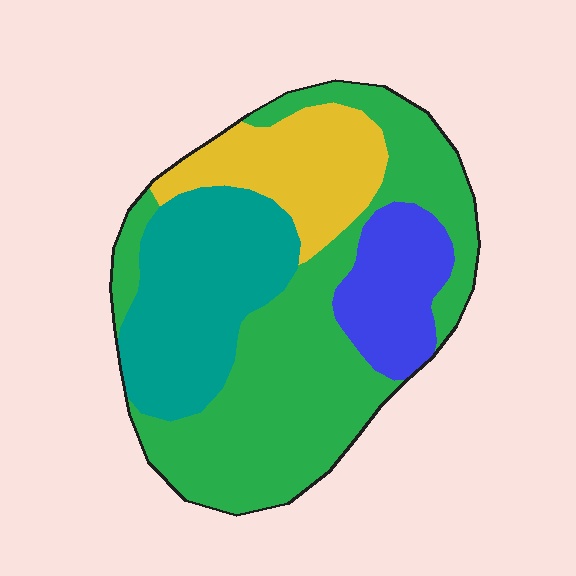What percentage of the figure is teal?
Teal takes up between a sixth and a third of the figure.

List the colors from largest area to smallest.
From largest to smallest: green, teal, yellow, blue.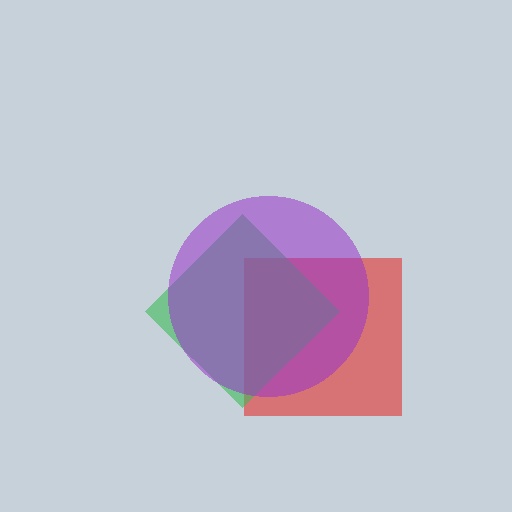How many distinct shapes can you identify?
There are 3 distinct shapes: a red square, a green diamond, a purple circle.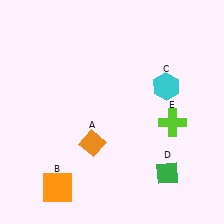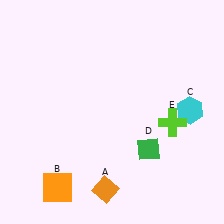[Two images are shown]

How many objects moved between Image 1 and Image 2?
3 objects moved between the two images.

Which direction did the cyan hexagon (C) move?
The cyan hexagon (C) moved right.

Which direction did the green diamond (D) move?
The green diamond (D) moved up.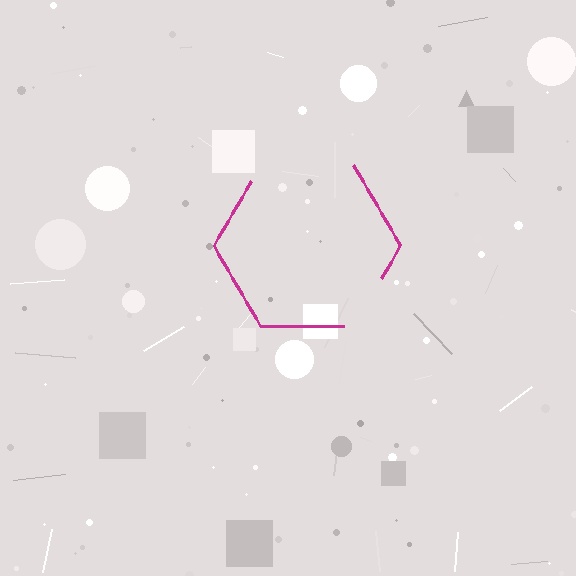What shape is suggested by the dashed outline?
The dashed outline suggests a hexagon.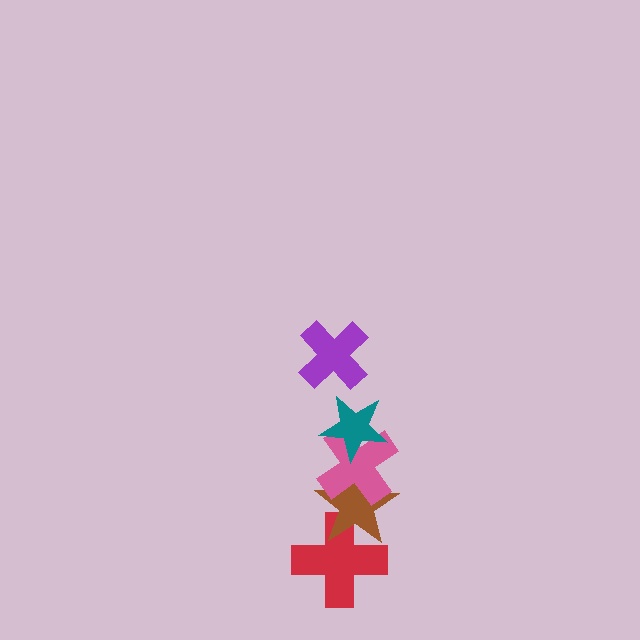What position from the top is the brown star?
The brown star is 4th from the top.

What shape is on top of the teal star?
The purple cross is on top of the teal star.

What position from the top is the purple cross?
The purple cross is 1st from the top.